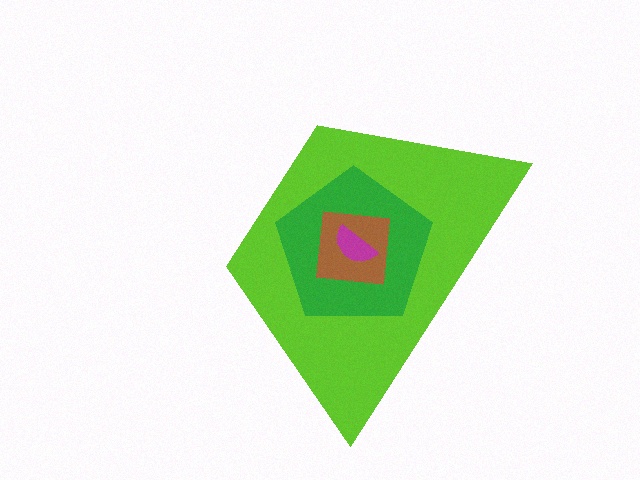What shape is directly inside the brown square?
The magenta semicircle.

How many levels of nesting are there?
4.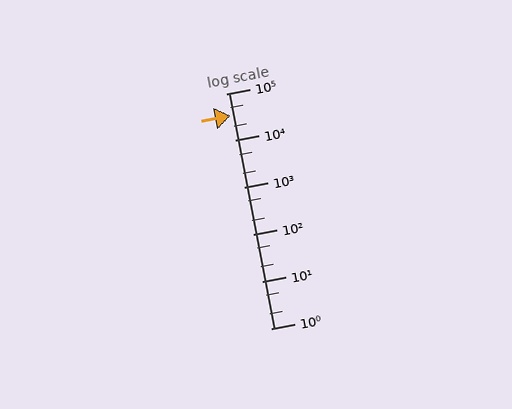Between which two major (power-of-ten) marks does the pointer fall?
The pointer is between 10000 and 100000.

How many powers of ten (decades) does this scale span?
The scale spans 5 decades, from 1 to 100000.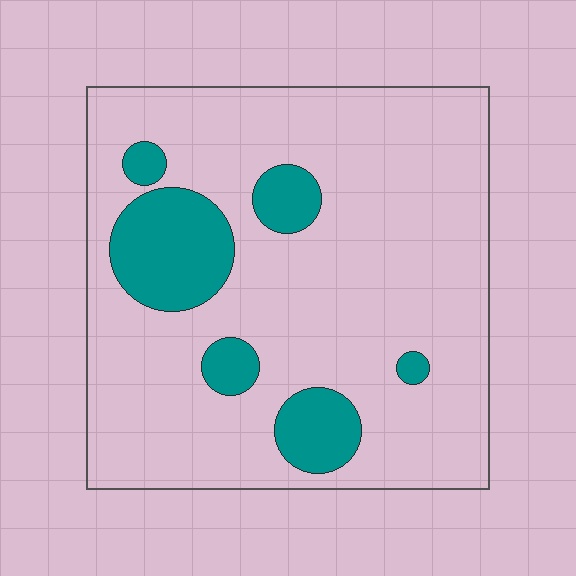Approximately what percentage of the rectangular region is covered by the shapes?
Approximately 15%.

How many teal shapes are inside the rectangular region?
6.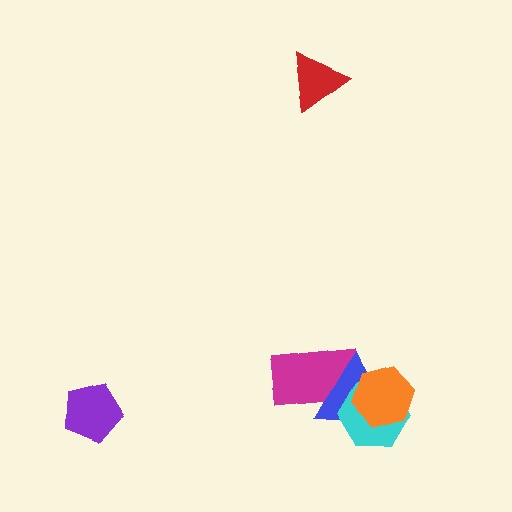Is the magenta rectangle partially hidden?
Yes, it is partially covered by another shape.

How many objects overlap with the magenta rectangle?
2 objects overlap with the magenta rectangle.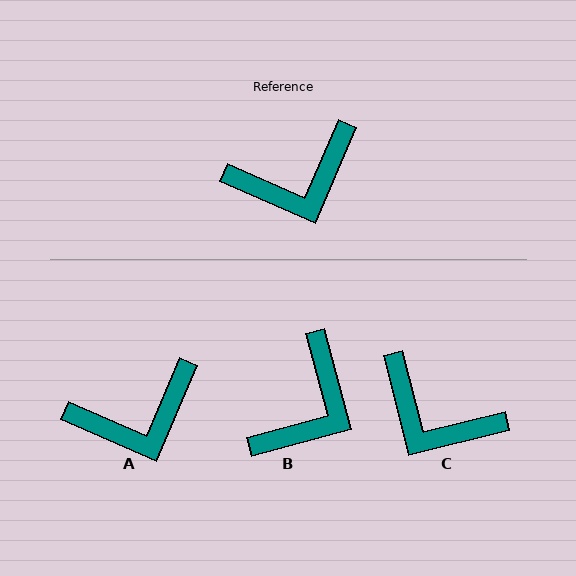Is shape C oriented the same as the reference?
No, it is off by about 52 degrees.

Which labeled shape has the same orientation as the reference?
A.